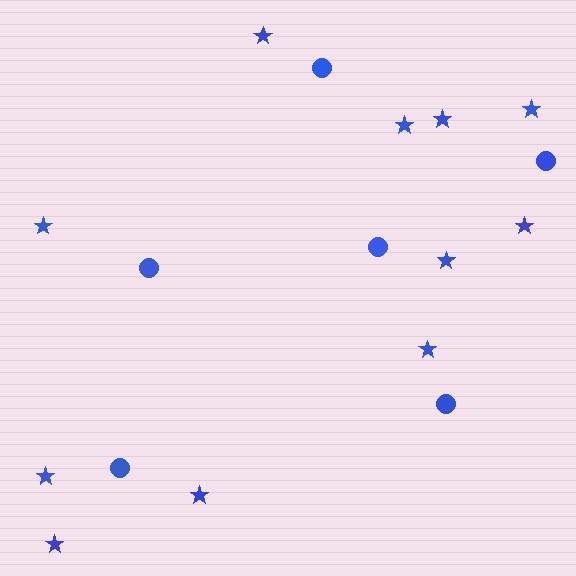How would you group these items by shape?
There are 2 groups: one group of stars (11) and one group of circles (6).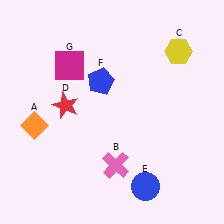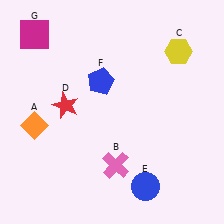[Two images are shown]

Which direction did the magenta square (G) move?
The magenta square (G) moved left.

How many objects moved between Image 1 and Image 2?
1 object moved between the two images.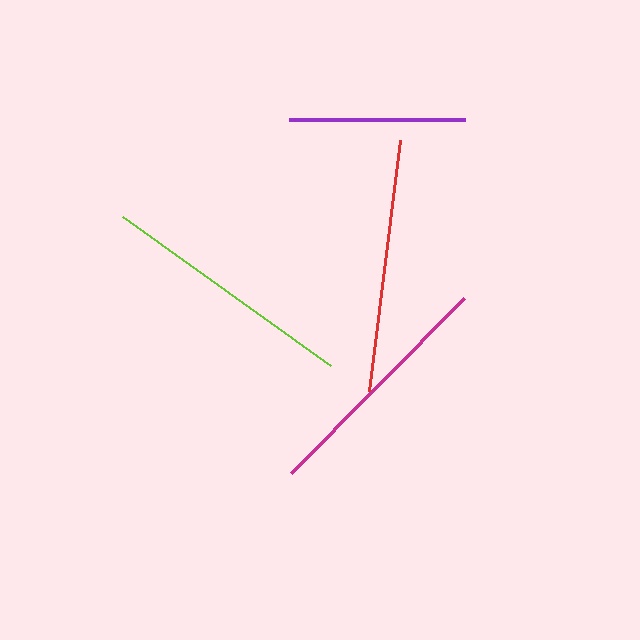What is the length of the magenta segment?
The magenta segment is approximately 246 pixels long.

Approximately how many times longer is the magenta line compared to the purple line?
The magenta line is approximately 1.4 times the length of the purple line.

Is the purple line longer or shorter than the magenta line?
The magenta line is longer than the purple line.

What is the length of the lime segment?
The lime segment is approximately 256 pixels long.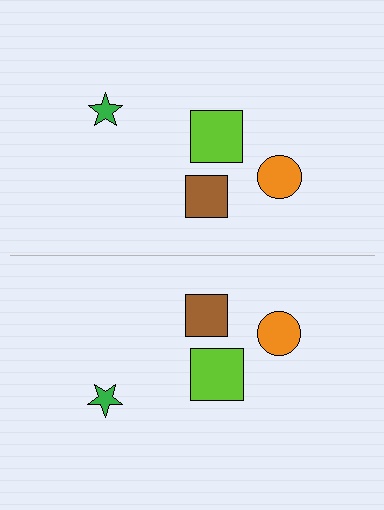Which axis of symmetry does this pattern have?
The pattern has a horizontal axis of symmetry running through the center of the image.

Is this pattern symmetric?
Yes, this pattern has bilateral (reflection) symmetry.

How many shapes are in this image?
There are 8 shapes in this image.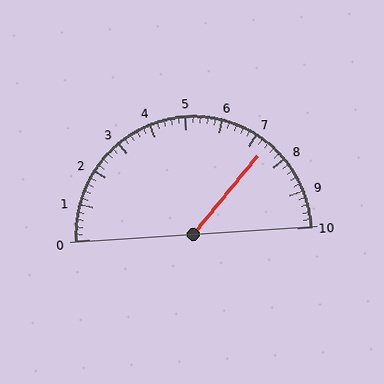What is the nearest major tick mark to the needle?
The nearest major tick mark is 7.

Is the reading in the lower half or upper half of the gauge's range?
The reading is in the upper half of the range (0 to 10).